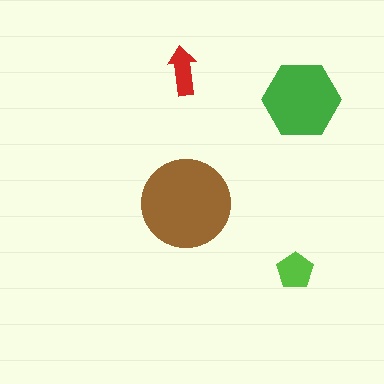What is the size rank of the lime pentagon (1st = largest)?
3rd.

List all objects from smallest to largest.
The red arrow, the lime pentagon, the green hexagon, the brown circle.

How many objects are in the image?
There are 4 objects in the image.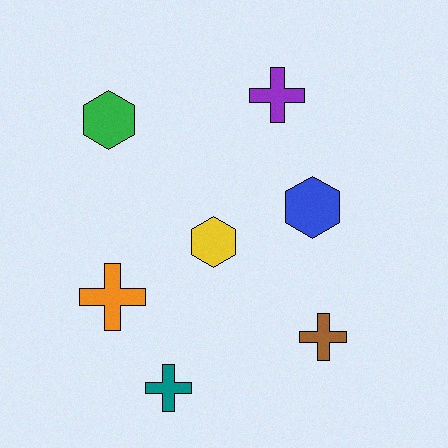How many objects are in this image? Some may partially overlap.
There are 7 objects.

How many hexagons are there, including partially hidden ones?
There are 3 hexagons.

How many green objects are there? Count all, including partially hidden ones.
There is 1 green object.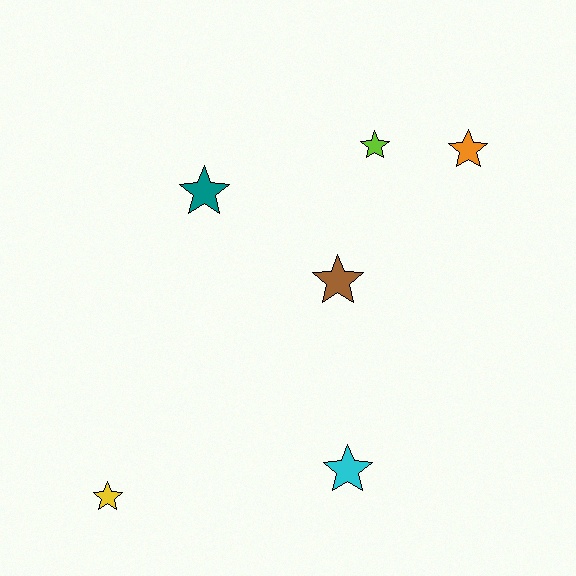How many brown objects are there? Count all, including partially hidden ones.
There is 1 brown object.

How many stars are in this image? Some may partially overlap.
There are 6 stars.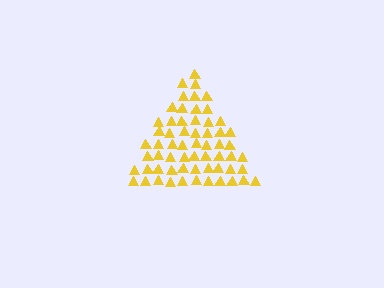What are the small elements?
The small elements are triangles.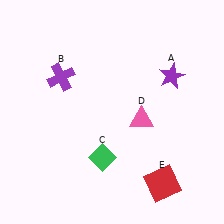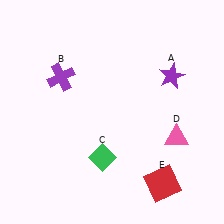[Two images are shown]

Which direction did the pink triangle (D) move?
The pink triangle (D) moved right.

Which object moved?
The pink triangle (D) moved right.